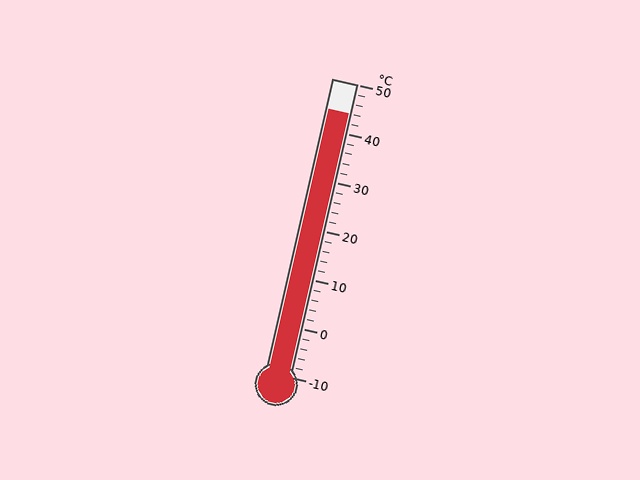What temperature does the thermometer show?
The thermometer shows approximately 44°C.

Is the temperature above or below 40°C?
The temperature is above 40°C.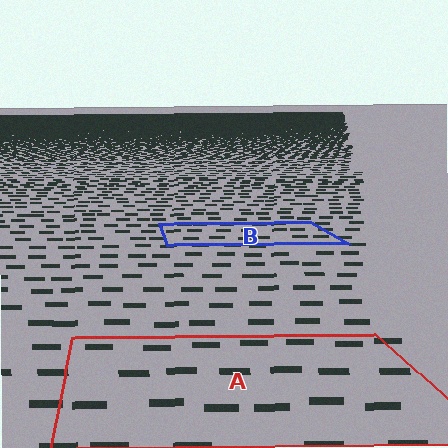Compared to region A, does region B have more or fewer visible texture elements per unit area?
Region B has more texture elements per unit area — they are packed more densely because it is farther away.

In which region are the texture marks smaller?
The texture marks are smaller in region B, because it is farther away.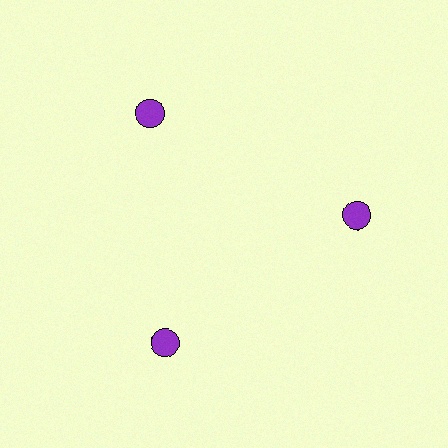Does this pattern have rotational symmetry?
Yes, this pattern has 3-fold rotational symmetry. It looks the same after rotating 120 degrees around the center.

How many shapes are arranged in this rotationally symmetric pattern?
There are 6 shapes, arranged in 3 groups of 2.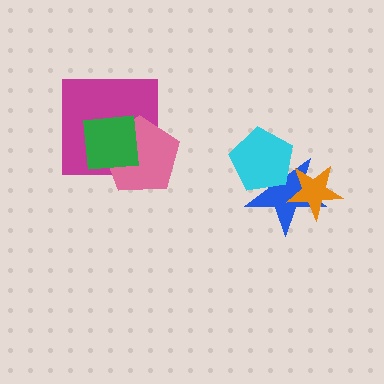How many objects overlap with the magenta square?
2 objects overlap with the magenta square.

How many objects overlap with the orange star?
1 object overlaps with the orange star.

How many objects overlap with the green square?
2 objects overlap with the green square.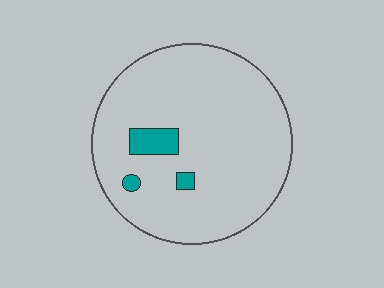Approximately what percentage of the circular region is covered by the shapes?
Approximately 5%.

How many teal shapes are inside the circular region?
3.